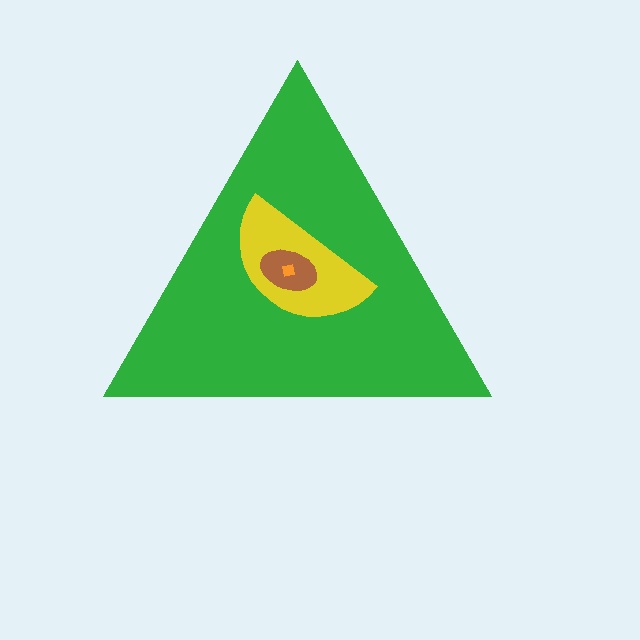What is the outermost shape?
The green triangle.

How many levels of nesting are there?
4.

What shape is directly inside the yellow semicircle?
The brown ellipse.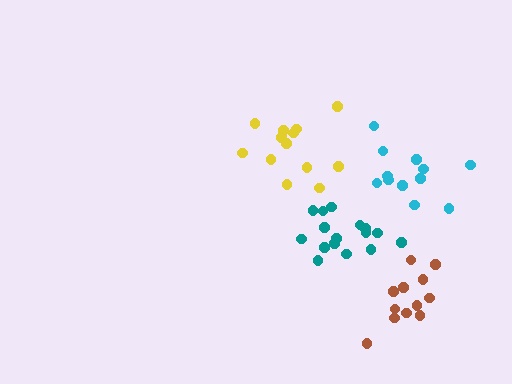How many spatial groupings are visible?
There are 4 spatial groupings.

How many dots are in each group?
Group 1: 12 dots, Group 2: 16 dots, Group 3: 13 dots, Group 4: 12 dots (53 total).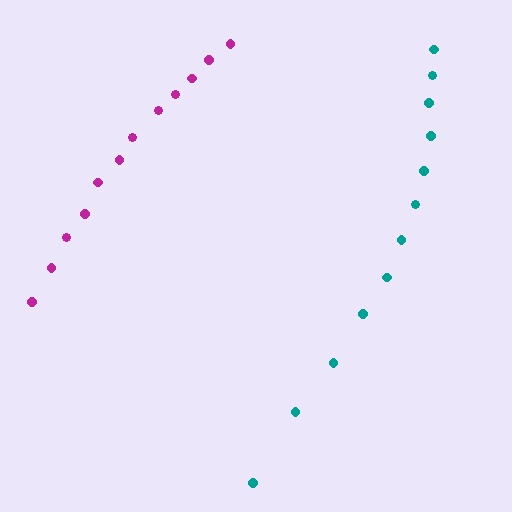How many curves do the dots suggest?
There are 2 distinct paths.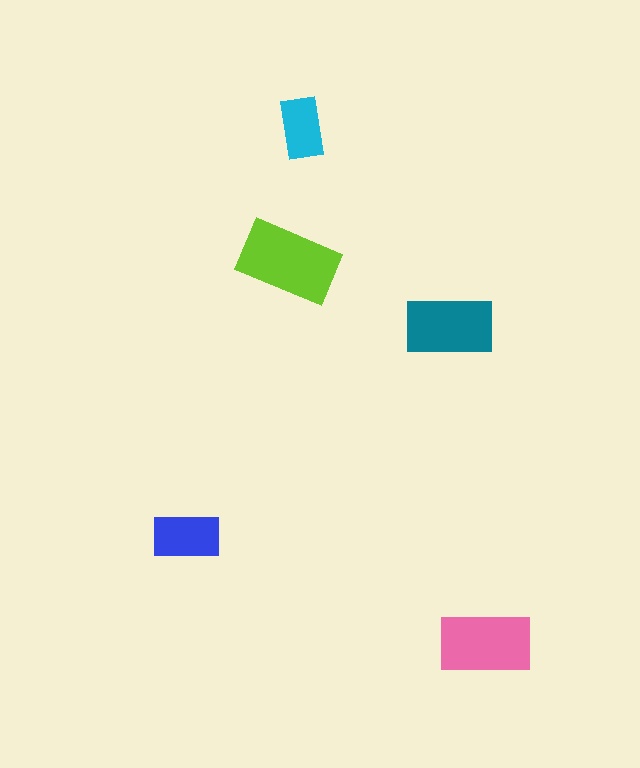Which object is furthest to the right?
The pink rectangle is rightmost.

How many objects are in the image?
There are 5 objects in the image.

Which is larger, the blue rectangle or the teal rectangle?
The teal one.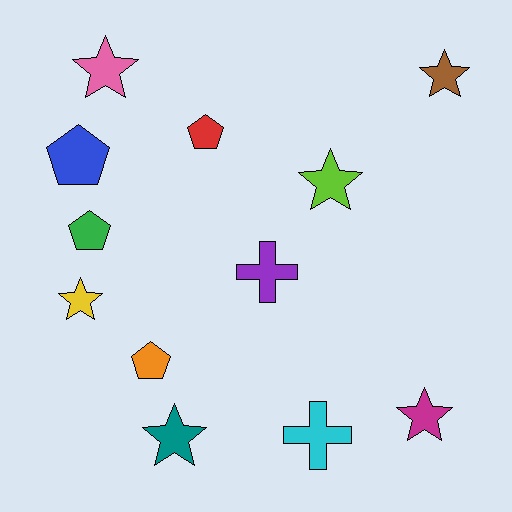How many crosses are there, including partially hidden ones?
There are 2 crosses.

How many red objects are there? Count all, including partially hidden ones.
There is 1 red object.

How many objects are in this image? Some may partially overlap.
There are 12 objects.